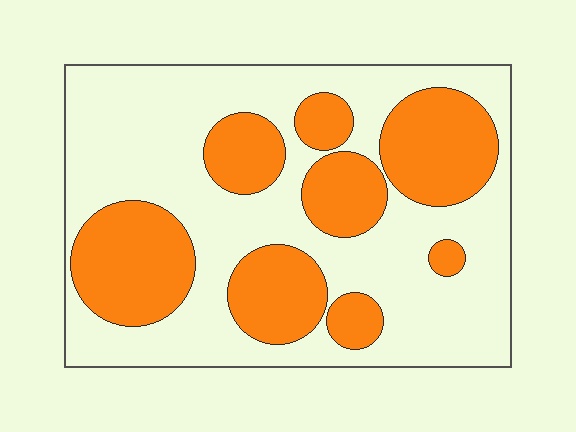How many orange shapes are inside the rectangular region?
8.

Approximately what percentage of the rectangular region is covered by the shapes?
Approximately 35%.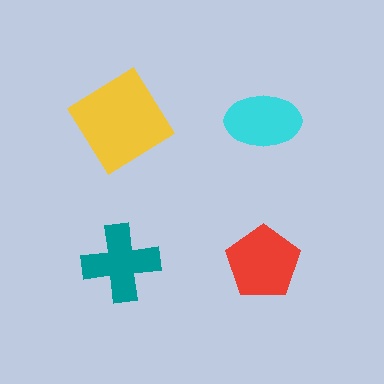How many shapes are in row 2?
2 shapes.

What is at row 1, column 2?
A cyan ellipse.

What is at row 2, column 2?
A red pentagon.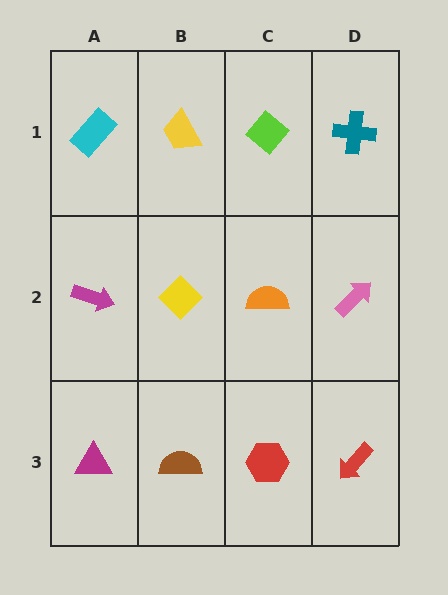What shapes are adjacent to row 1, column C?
An orange semicircle (row 2, column C), a yellow trapezoid (row 1, column B), a teal cross (row 1, column D).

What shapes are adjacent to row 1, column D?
A pink arrow (row 2, column D), a lime diamond (row 1, column C).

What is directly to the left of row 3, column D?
A red hexagon.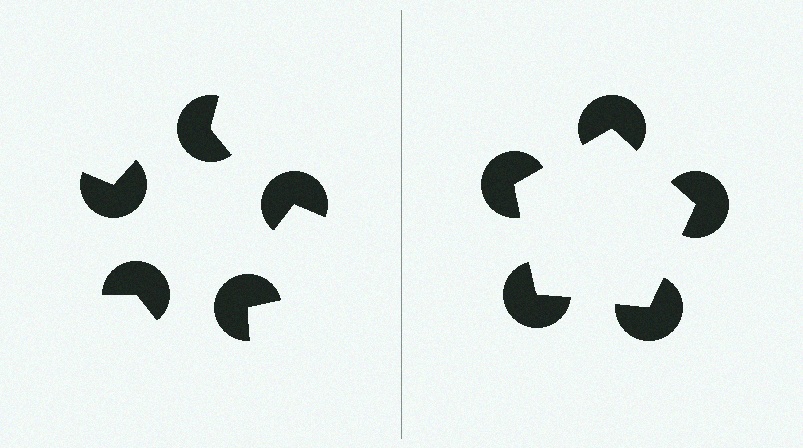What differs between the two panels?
The pac-man discs are positioned identically on both sides; only the wedge orientations differ. On the right they align to a pentagon; on the left they are misaligned.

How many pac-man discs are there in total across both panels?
10 — 5 on each side.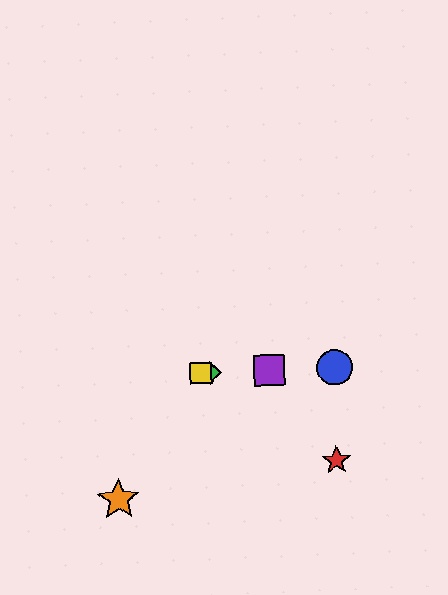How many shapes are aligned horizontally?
4 shapes (the blue circle, the green diamond, the yellow square, the purple square) are aligned horizontally.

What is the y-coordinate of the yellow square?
The yellow square is at y≈373.